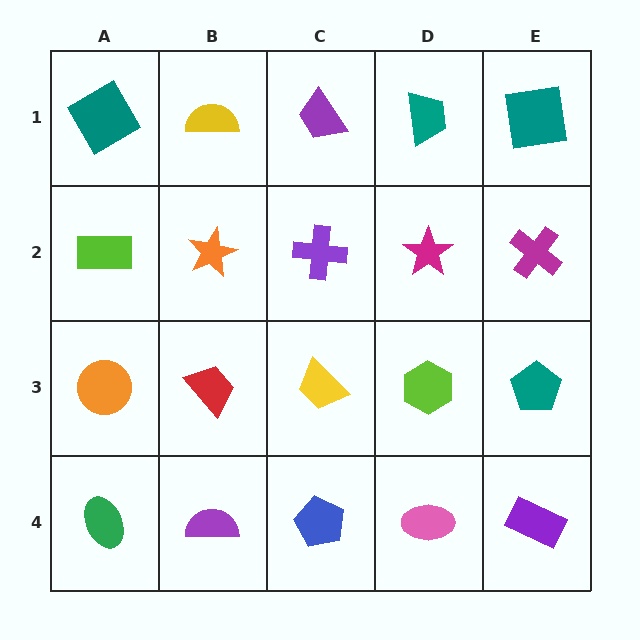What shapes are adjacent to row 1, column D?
A magenta star (row 2, column D), a purple trapezoid (row 1, column C), a teal square (row 1, column E).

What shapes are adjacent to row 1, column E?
A magenta cross (row 2, column E), a teal trapezoid (row 1, column D).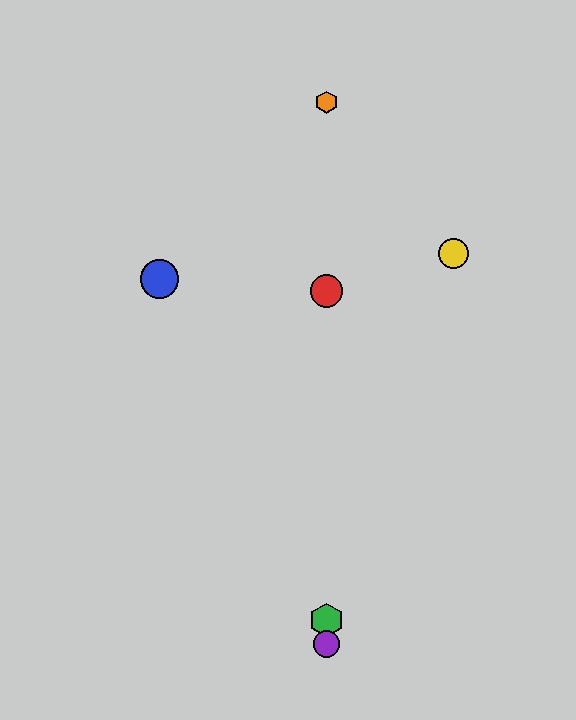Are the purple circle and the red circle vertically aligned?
Yes, both are at x≈327.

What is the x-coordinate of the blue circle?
The blue circle is at x≈160.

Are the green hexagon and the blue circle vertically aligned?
No, the green hexagon is at x≈327 and the blue circle is at x≈160.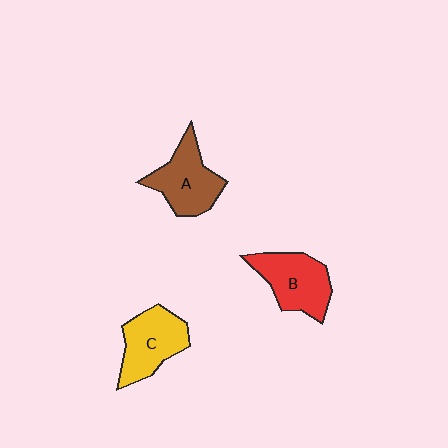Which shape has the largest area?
Shape B (red).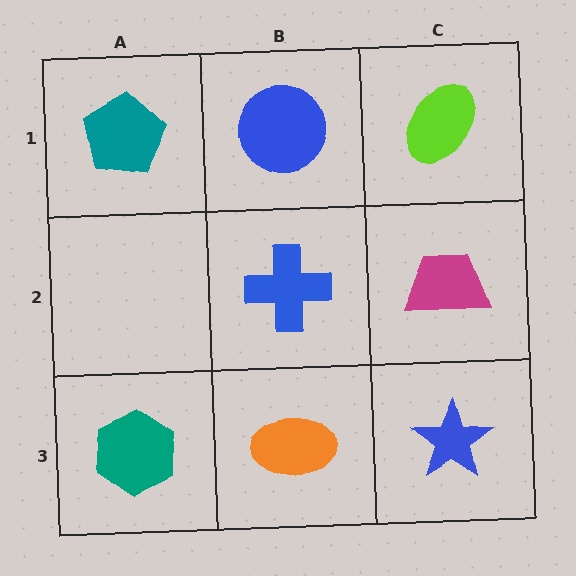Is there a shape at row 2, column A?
No, that cell is empty.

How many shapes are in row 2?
2 shapes.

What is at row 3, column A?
A teal hexagon.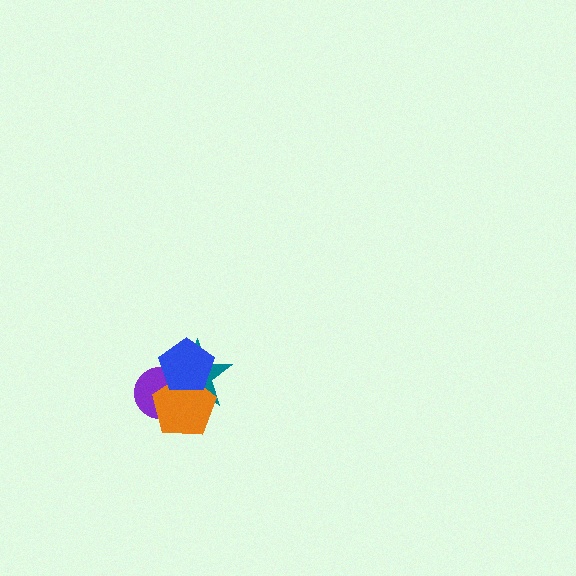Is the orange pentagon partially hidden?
Yes, it is partially covered by another shape.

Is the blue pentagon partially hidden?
No, no other shape covers it.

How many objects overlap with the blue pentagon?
3 objects overlap with the blue pentagon.